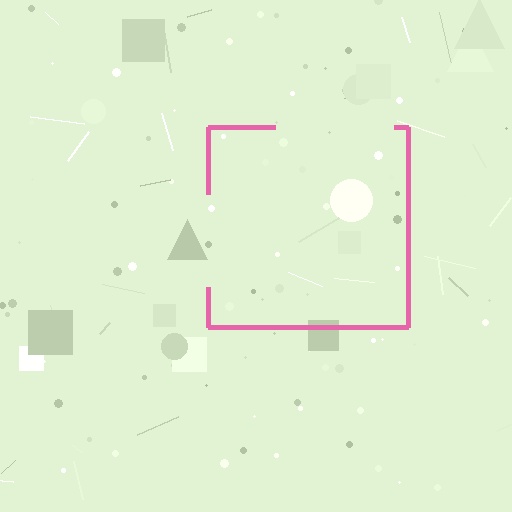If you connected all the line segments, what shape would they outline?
They would outline a square.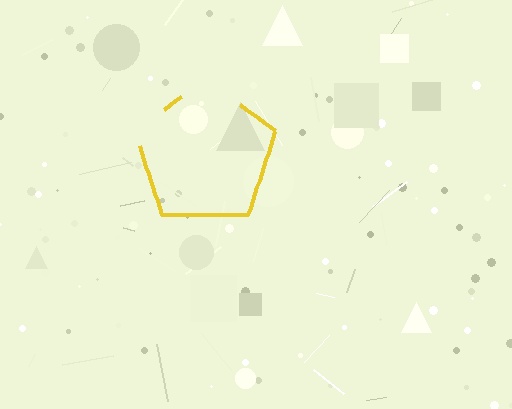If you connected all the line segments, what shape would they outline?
They would outline a pentagon.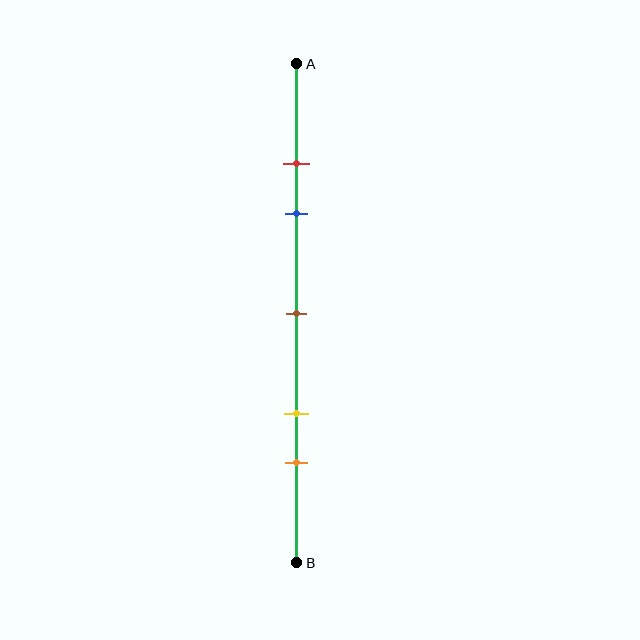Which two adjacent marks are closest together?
The red and blue marks are the closest adjacent pair.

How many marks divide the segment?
There are 5 marks dividing the segment.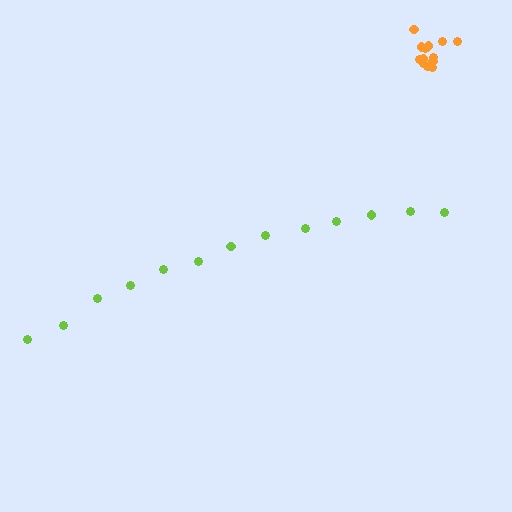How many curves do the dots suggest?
There are 2 distinct paths.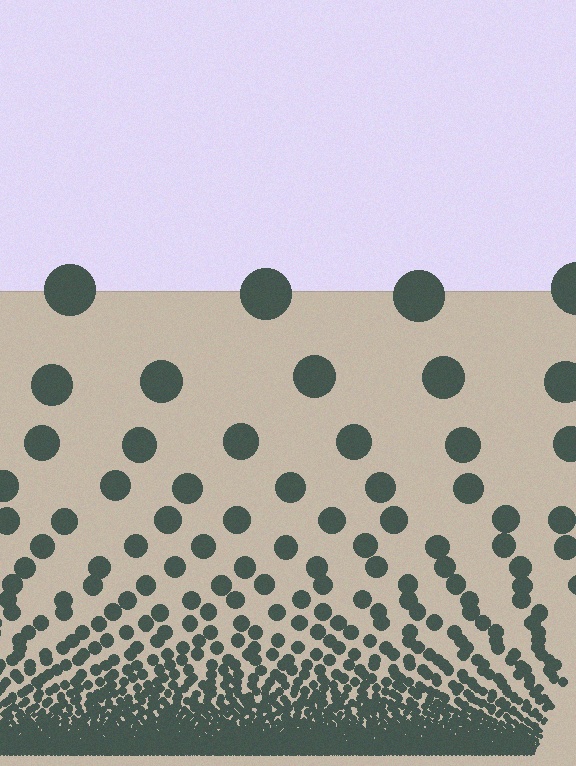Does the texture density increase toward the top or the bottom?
Density increases toward the bottom.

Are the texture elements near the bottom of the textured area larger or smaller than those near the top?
Smaller. The gradient is inverted — elements near the bottom are smaller and denser.